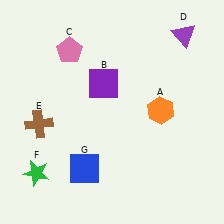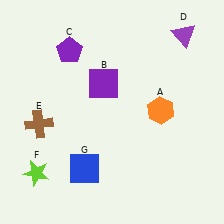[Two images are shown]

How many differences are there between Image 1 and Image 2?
There are 2 differences between the two images.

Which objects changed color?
C changed from pink to purple. F changed from green to lime.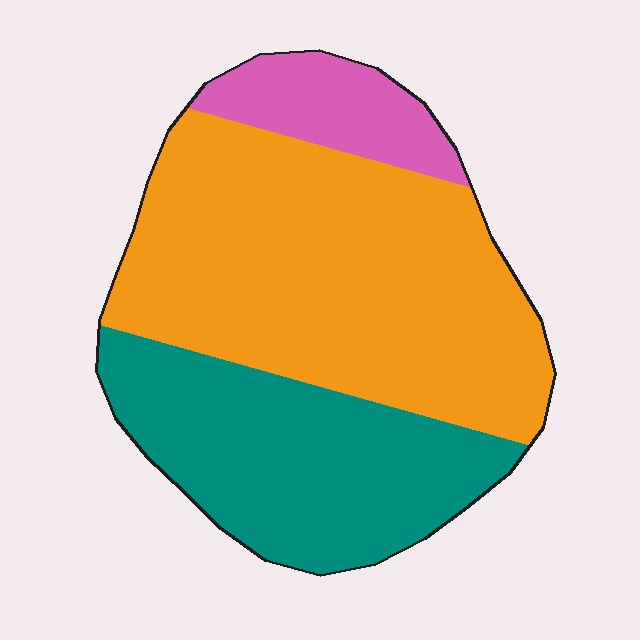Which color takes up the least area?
Pink, at roughly 10%.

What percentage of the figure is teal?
Teal takes up about one third (1/3) of the figure.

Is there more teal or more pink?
Teal.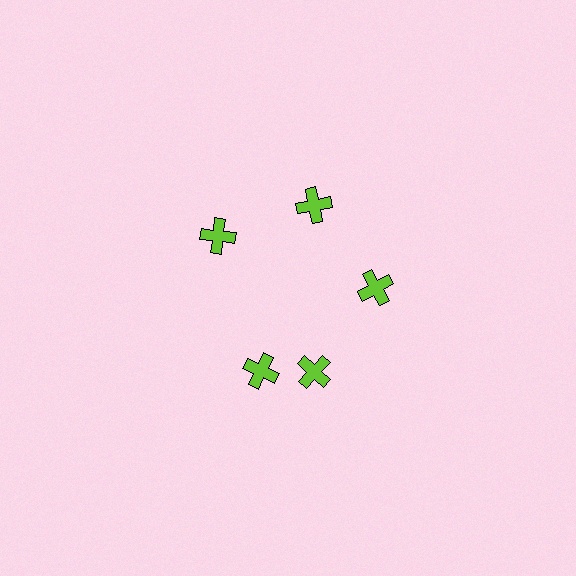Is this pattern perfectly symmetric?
No. The 5 lime crosses are arranged in a ring, but one element near the 8 o'clock position is rotated out of alignment along the ring, breaking the 5-fold rotational symmetry.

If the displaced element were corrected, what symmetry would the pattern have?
It would have 5-fold rotational symmetry — the pattern would map onto itself every 72 degrees.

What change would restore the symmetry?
The symmetry would be restored by rotating it back into even spacing with its neighbors so that all 5 crosses sit at equal angles and equal distance from the center.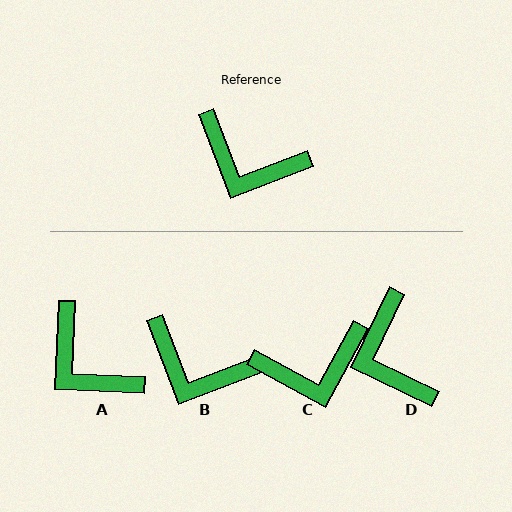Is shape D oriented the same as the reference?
No, it is off by about 46 degrees.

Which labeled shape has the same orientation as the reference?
B.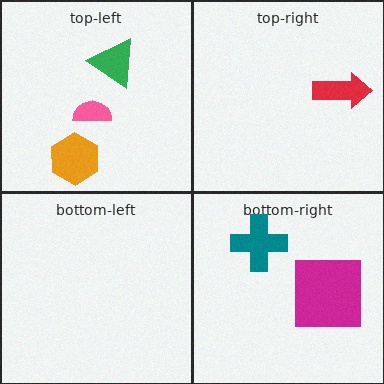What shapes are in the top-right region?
The red arrow.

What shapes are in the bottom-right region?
The magenta square, the teal cross.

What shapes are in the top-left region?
The orange hexagon, the pink semicircle, the green triangle.